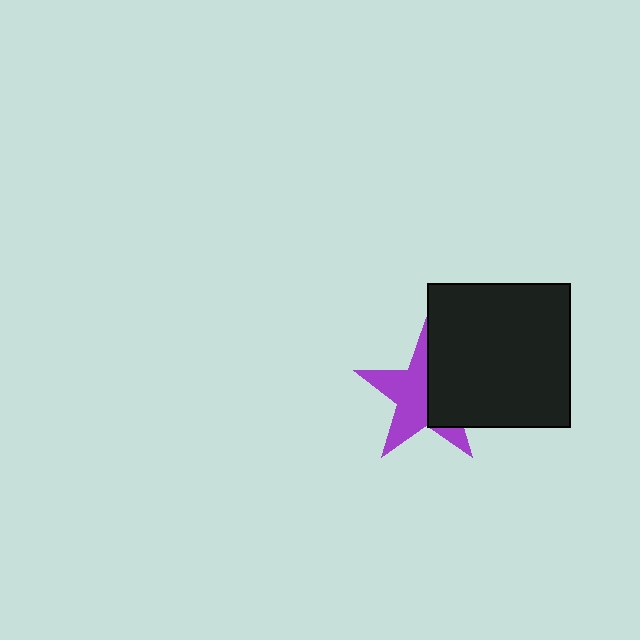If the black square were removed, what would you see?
You would see the complete purple star.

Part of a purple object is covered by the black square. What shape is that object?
It is a star.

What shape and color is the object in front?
The object in front is a black square.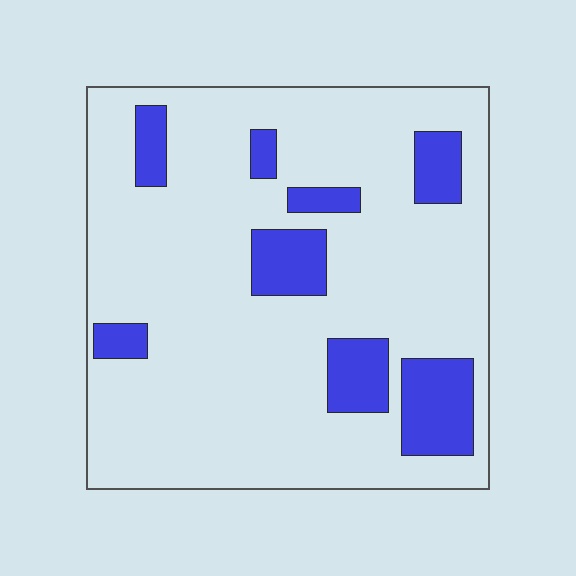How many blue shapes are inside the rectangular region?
8.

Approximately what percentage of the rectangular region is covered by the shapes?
Approximately 15%.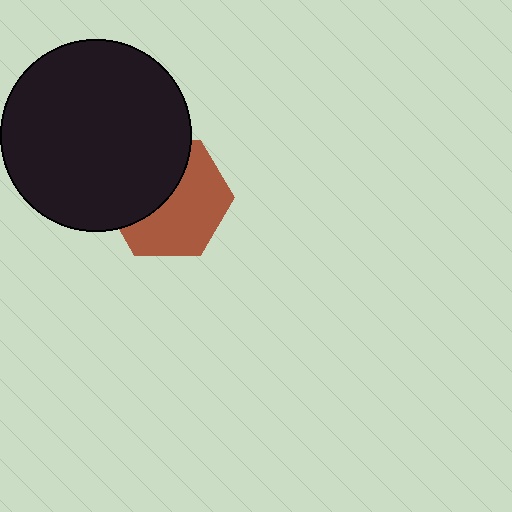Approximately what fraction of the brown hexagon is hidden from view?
Roughly 44% of the brown hexagon is hidden behind the black circle.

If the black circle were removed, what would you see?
You would see the complete brown hexagon.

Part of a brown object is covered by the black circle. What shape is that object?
It is a hexagon.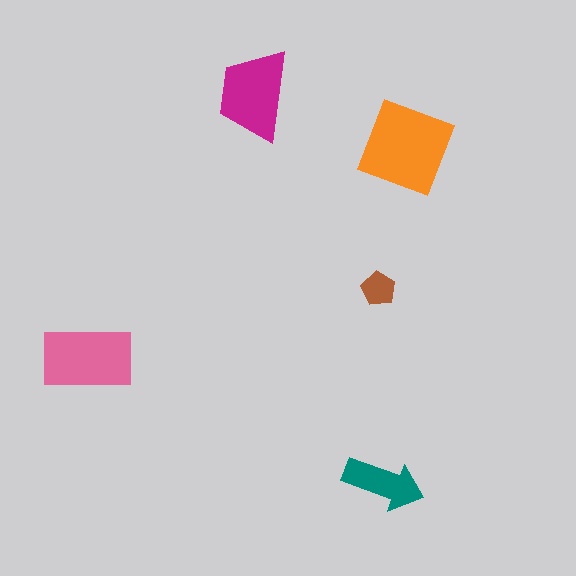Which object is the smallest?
The brown pentagon.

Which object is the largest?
The orange diamond.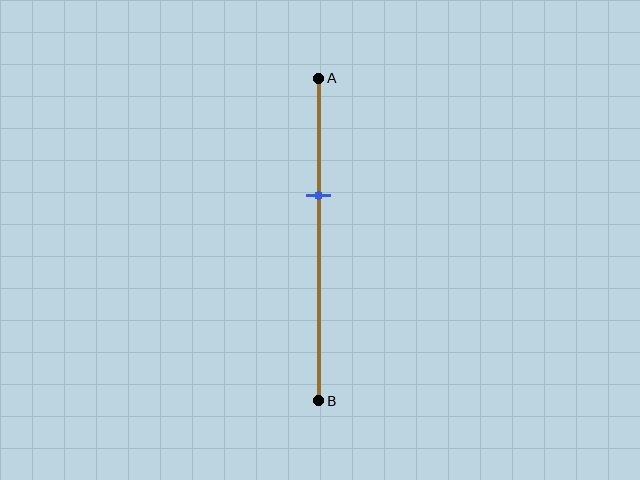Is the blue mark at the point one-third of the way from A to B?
Yes, the mark is approximately at the one-third point.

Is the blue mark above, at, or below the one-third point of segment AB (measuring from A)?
The blue mark is approximately at the one-third point of segment AB.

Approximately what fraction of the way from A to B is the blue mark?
The blue mark is approximately 35% of the way from A to B.